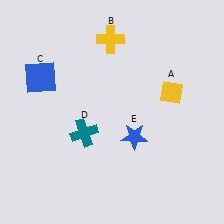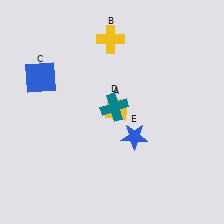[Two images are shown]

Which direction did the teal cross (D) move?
The teal cross (D) moved right.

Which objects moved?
The objects that moved are: the yellow diamond (A), the teal cross (D).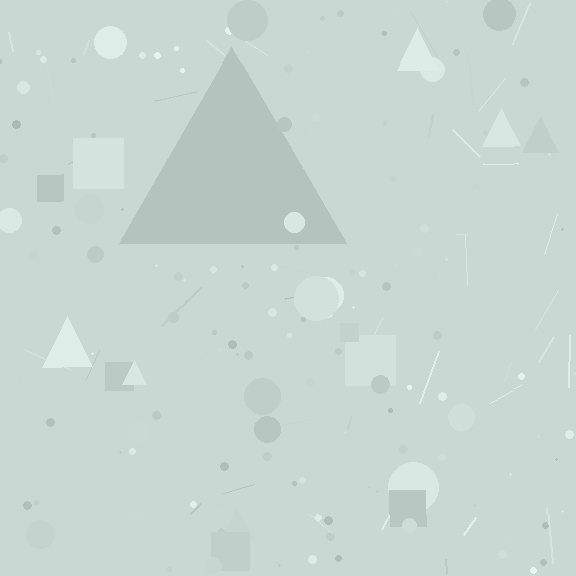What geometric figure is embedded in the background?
A triangle is embedded in the background.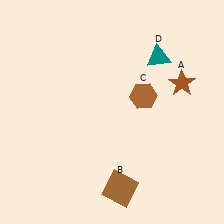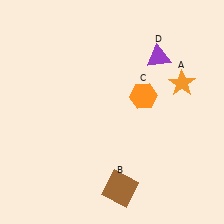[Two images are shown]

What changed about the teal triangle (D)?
In Image 1, D is teal. In Image 2, it changed to purple.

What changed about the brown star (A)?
In Image 1, A is brown. In Image 2, it changed to orange.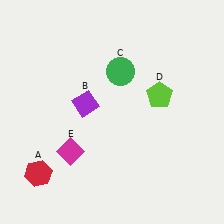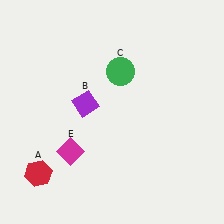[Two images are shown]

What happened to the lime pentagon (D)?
The lime pentagon (D) was removed in Image 2. It was in the top-right area of Image 1.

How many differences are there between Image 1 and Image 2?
There is 1 difference between the two images.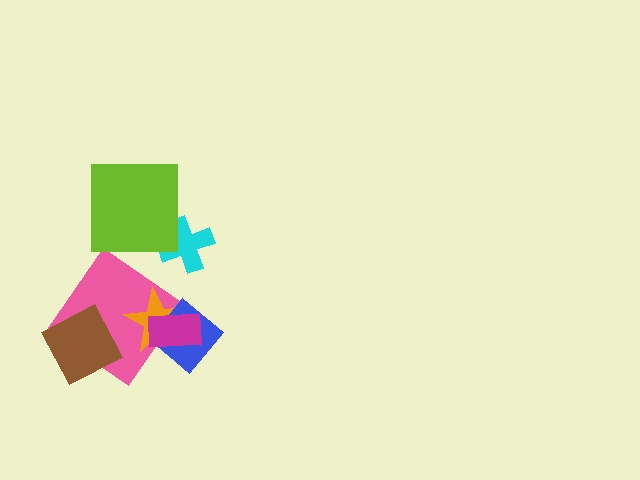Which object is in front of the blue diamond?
The magenta rectangle is in front of the blue diamond.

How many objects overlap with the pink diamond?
4 objects overlap with the pink diamond.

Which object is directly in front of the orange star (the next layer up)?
The blue diamond is directly in front of the orange star.